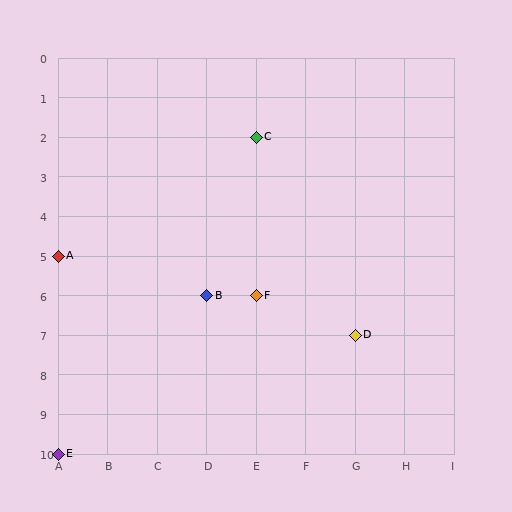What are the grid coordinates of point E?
Point E is at grid coordinates (A, 10).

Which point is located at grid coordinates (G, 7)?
Point D is at (G, 7).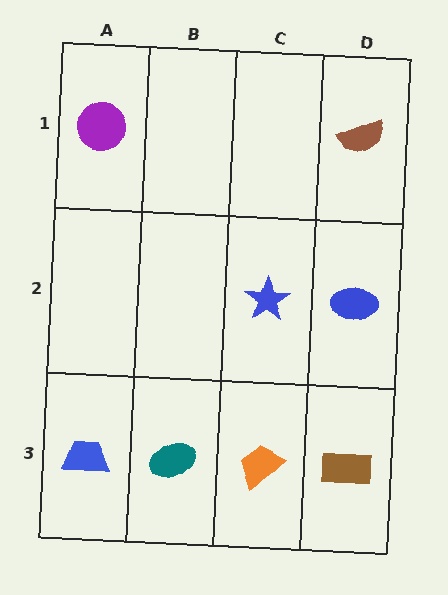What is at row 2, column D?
A blue ellipse.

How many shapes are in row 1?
2 shapes.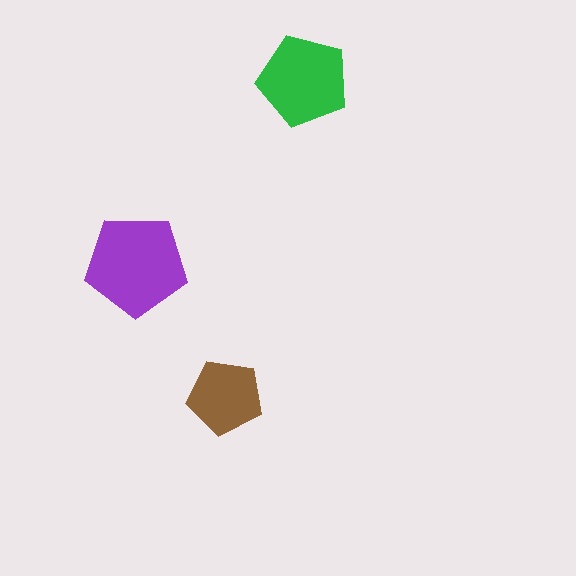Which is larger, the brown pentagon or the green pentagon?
The green one.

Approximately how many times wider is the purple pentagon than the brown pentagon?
About 1.5 times wider.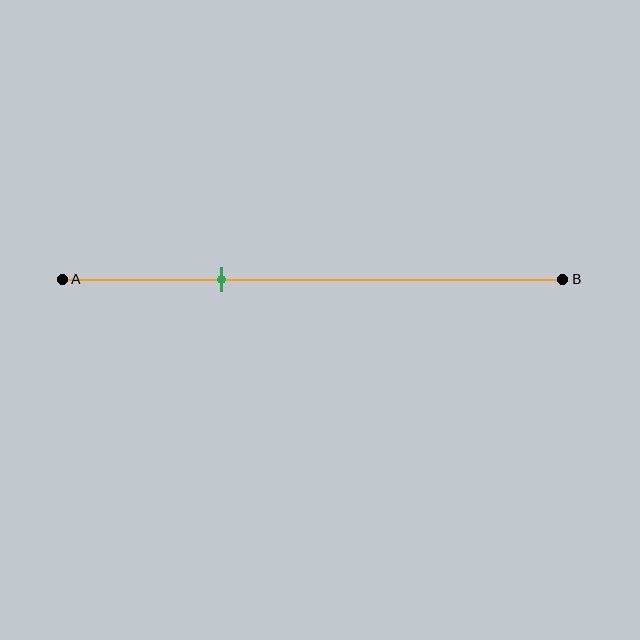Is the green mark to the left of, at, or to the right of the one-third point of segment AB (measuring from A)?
The green mark is approximately at the one-third point of segment AB.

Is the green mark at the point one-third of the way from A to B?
Yes, the mark is approximately at the one-third point.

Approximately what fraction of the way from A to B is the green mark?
The green mark is approximately 30% of the way from A to B.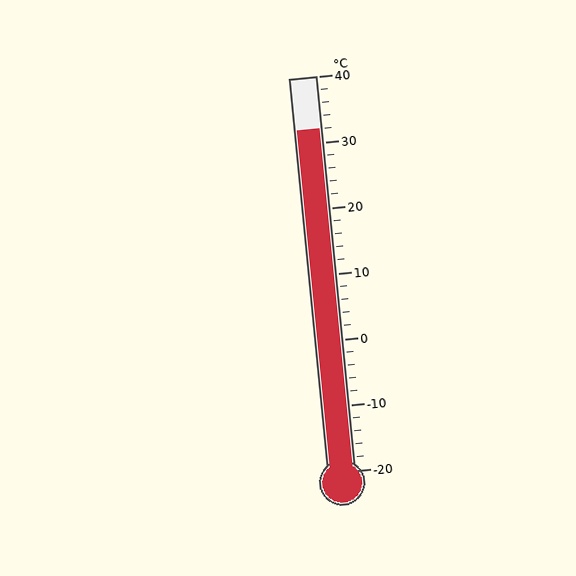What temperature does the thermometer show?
The thermometer shows approximately 32°C.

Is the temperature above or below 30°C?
The temperature is above 30°C.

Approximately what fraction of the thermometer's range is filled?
The thermometer is filled to approximately 85% of its range.